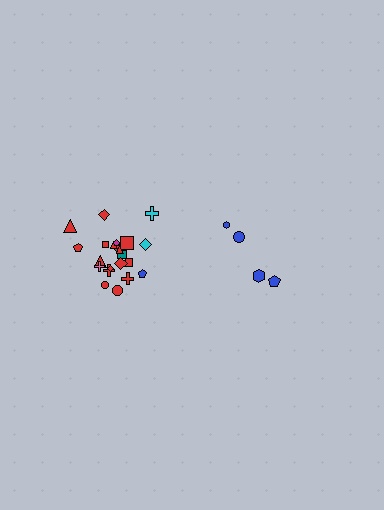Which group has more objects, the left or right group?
The left group.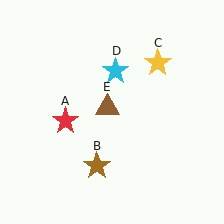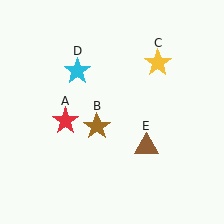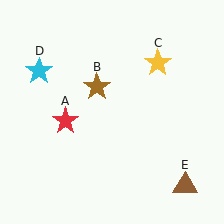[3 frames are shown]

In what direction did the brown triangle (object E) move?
The brown triangle (object E) moved down and to the right.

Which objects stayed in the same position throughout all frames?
Red star (object A) and yellow star (object C) remained stationary.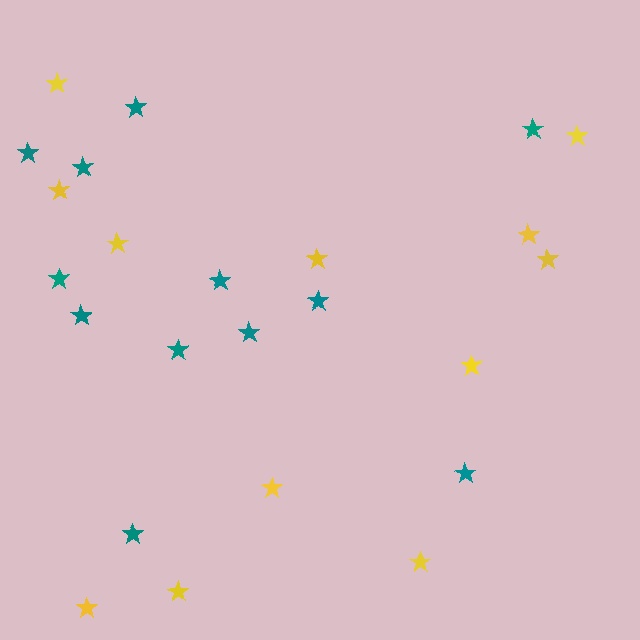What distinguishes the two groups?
There are 2 groups: one group of teal stars (12) and one group of yellow stars (12).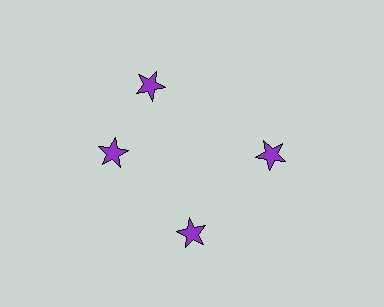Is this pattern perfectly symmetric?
No. The 4 purple stars are arranged in a ring, but one element near the 12 o'clock position is rotated out of alignment along the ring, breaking the 4-fold rotational symmetry.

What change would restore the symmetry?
The symmetry would be restored by rotating it back into even spacing with its neighbors so that all 4 stars sit at equal angles and equal distance from the center.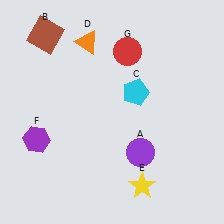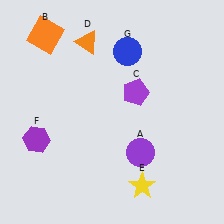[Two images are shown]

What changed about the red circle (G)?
In Image 1, G is red. In Image 2, it changed to blue.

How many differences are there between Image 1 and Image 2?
There are 3 differences between the two images.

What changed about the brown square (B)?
In Image 1, B is brown. In Image 2, it changed to orange.